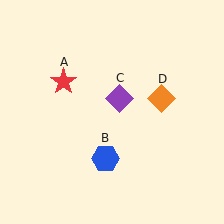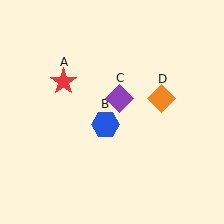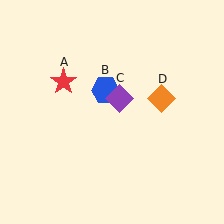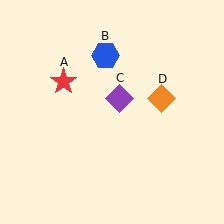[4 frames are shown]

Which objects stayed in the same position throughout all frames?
Red star (object A) and purple diamond (object C) and orange diamond (object D) remained stationary.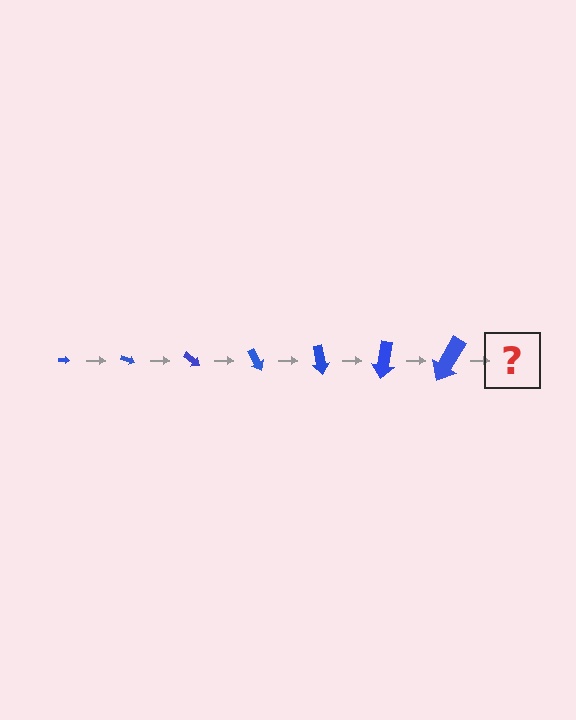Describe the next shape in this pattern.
It should be an arrow, larger than the previous one and rotated 140 degrees from the start.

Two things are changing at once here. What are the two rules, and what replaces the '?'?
The two rules are that the arrow grows larger each step and it rotates 20 degrees each step. The '?' should be an arrow, larger than the previous one and rotated 140 degrees from the start.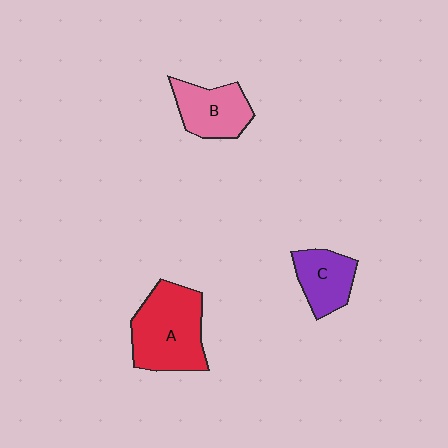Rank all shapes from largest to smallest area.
From largest to smallest: A (red), B (pink), C (purple).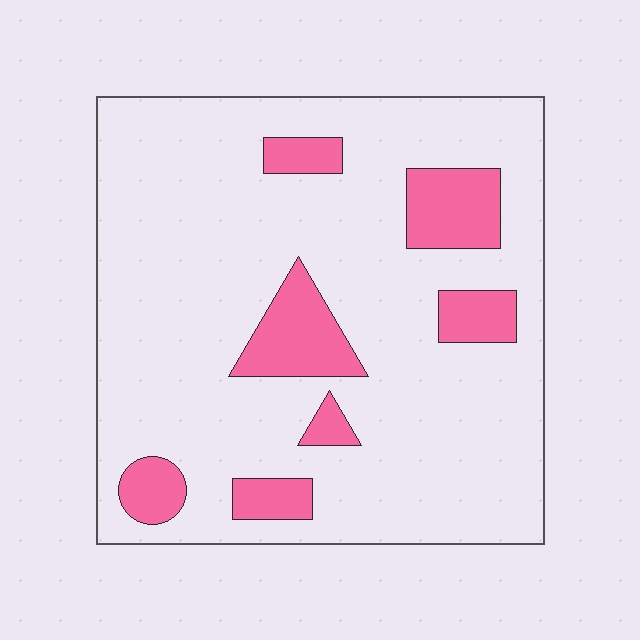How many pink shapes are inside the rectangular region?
7.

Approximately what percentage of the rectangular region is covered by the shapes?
Approximately 15%.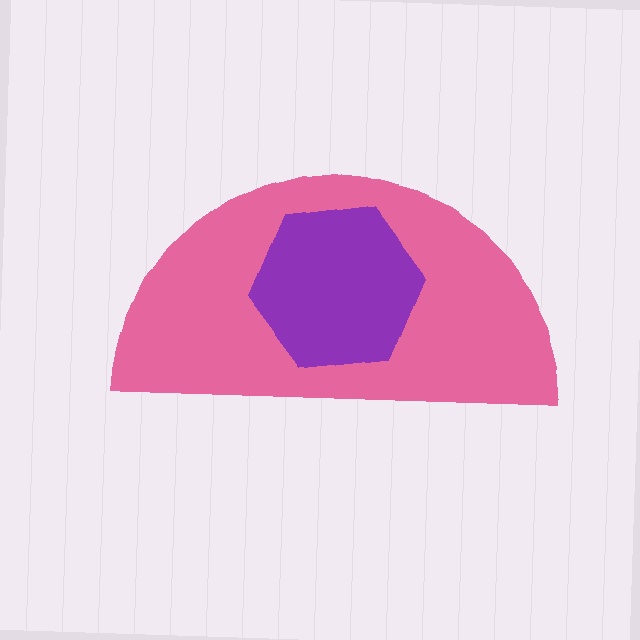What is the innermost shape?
The purple hexagon.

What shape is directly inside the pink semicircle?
The purple hexagon.